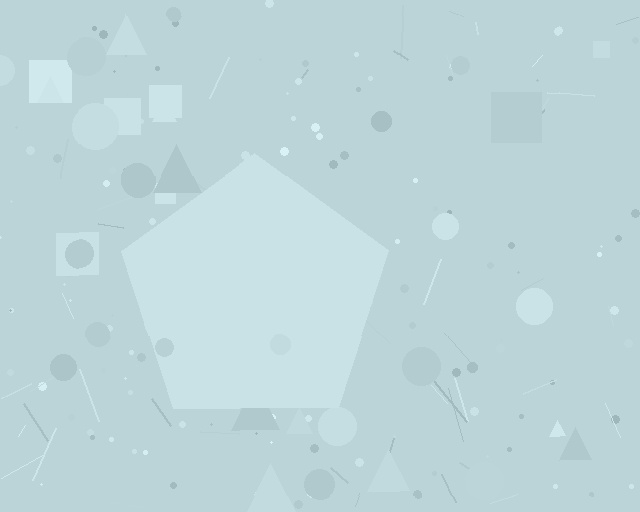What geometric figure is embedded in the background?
A pentagon is embedded in the background.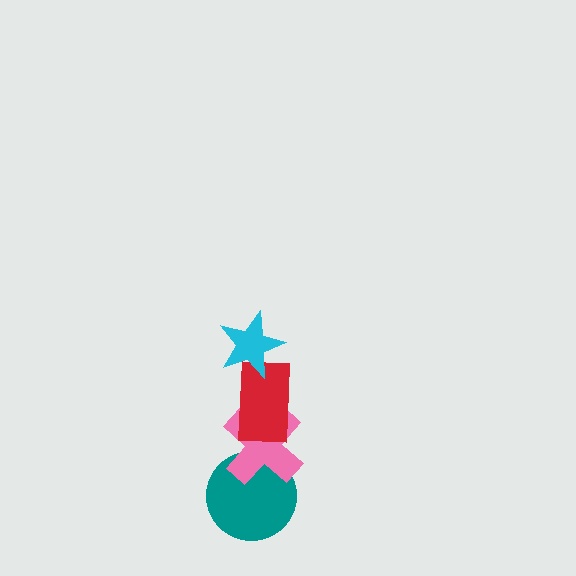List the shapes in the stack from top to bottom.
From top to bottom: the cyan star, the red rectangle, the pink cross, the teal circle.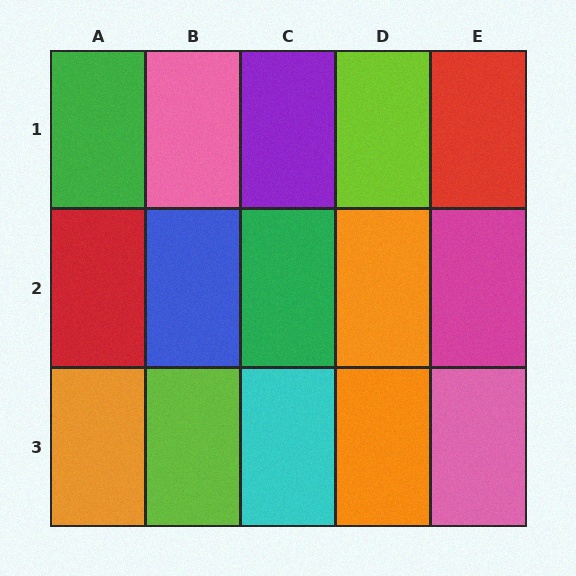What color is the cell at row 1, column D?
Lime.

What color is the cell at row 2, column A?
Red.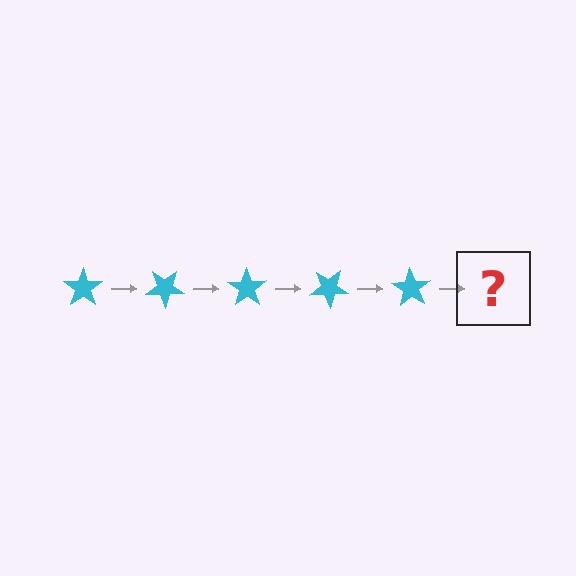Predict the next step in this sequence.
The next step is a cyan star rotated 175 degrees.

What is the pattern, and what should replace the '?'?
The pattern is that the star rotates 35 degrees each step. The '?' should be a cyan star rotated 175 degrees.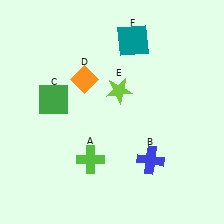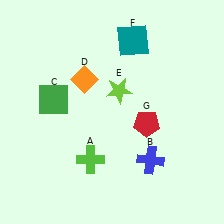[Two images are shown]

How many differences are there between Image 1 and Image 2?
There is 1 difference between the two images.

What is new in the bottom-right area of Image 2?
A red pentagon (G) was added in the bottom-right area of Image 2.